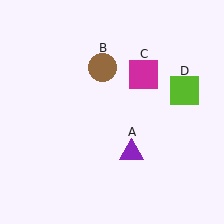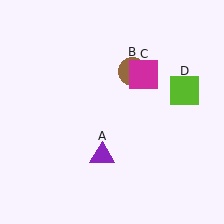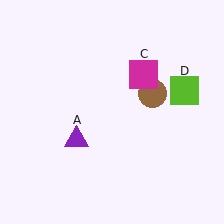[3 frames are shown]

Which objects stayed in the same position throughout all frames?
Magenta square (object C) and lime square (object D) remained stationary.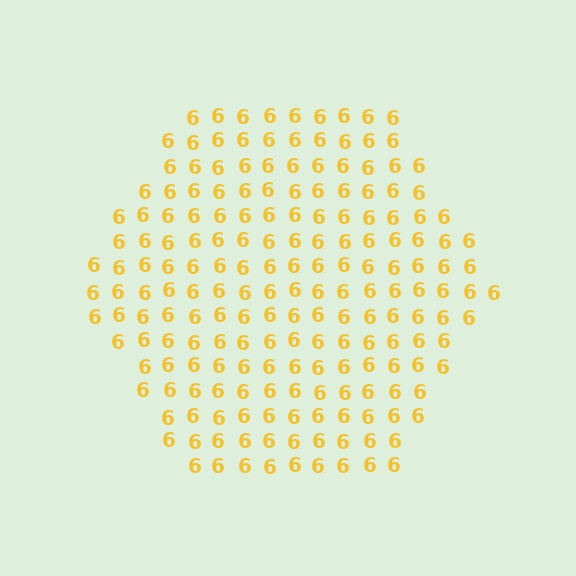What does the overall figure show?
The overall figure shows a hexagon.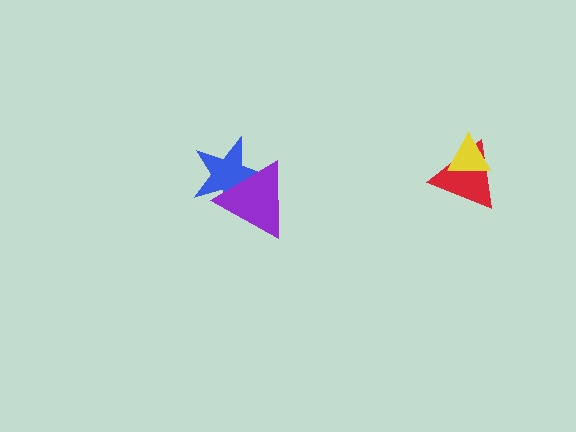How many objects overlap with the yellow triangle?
1 object overlaps with the yellow triangle.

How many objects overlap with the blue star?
1 object overlaps with the blue star.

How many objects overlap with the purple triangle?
1 object overlaps with the purple triangle.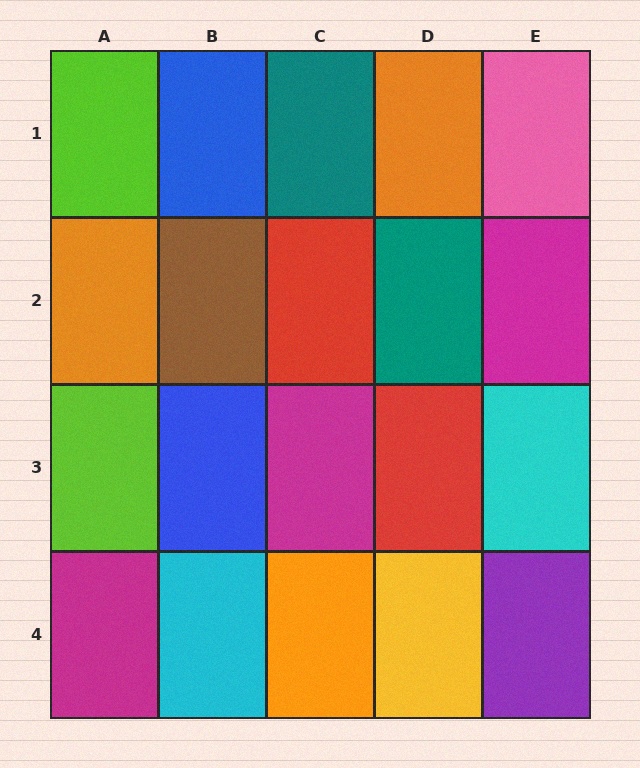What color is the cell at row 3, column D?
Red.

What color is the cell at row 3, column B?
Blue.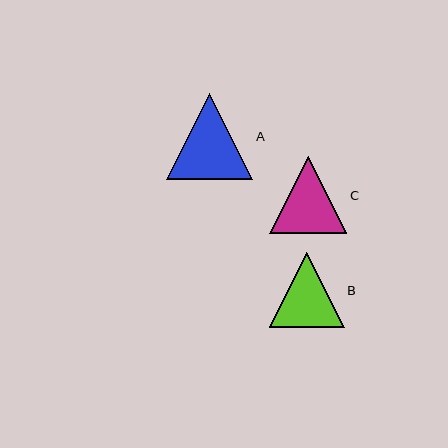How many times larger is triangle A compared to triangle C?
Triangle A is approximately 1.1 times the size of triangle C.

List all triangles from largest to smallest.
From largest to smallest: A, C, B.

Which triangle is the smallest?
Triangle B is the smallest with a size of approximately 74 pixels.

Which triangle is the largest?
Triangle A is the largest with a size of approximately 86 pixels.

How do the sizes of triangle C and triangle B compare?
Triangle C and triangle B are approximately the same size.